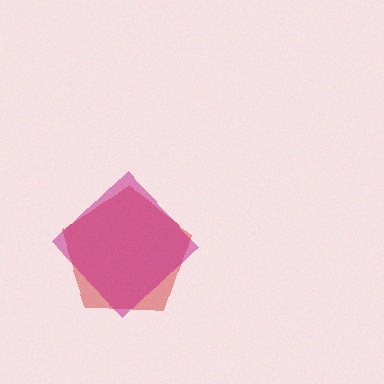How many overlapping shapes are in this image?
There are 2 overlapping shapes in the image.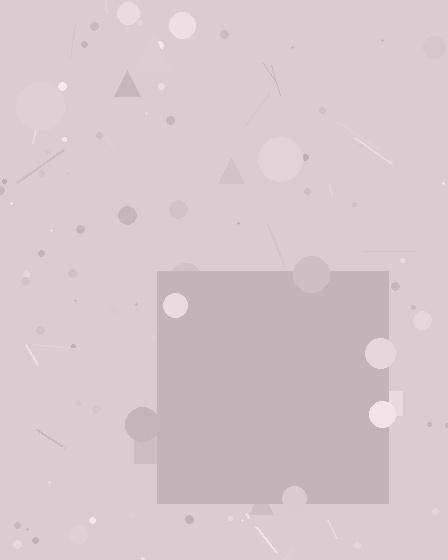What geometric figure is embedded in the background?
A square is embedded in the background.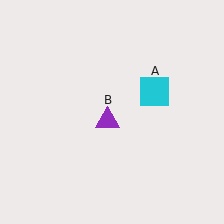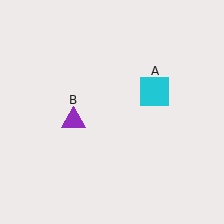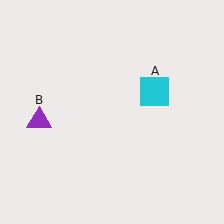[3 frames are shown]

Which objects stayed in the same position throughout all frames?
Cyan square (object A) remained stationary.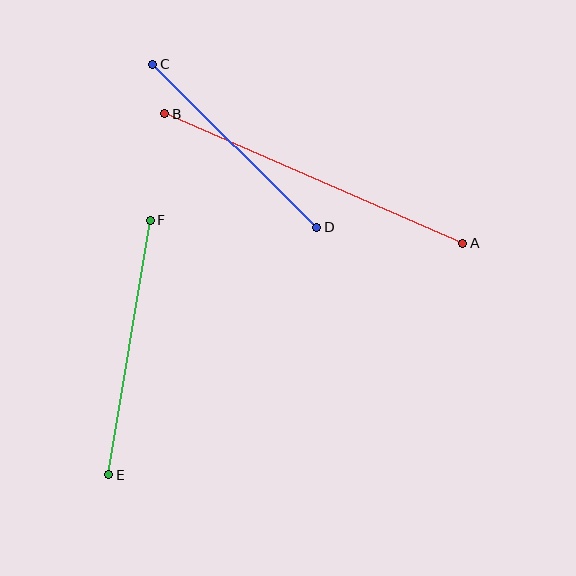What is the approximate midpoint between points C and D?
The midpoint is at approximately (235, 146) pixels.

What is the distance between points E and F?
The distance is approximately 258 pixels.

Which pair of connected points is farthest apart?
Points A and B are farthest apart.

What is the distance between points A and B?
The distance is approximately 325 pixels.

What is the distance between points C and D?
The distance is approximately 231 pixels.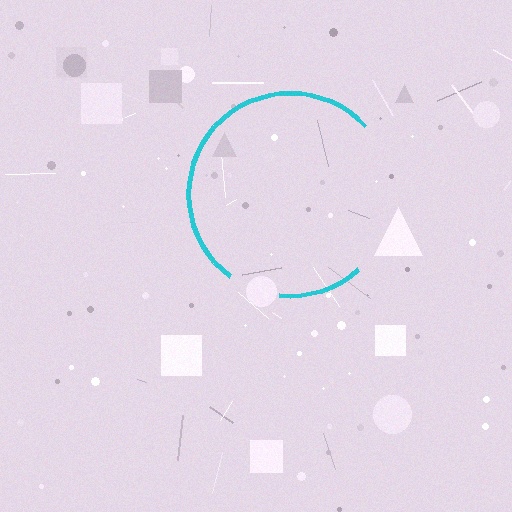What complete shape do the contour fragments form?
The contour fragments form a circle.